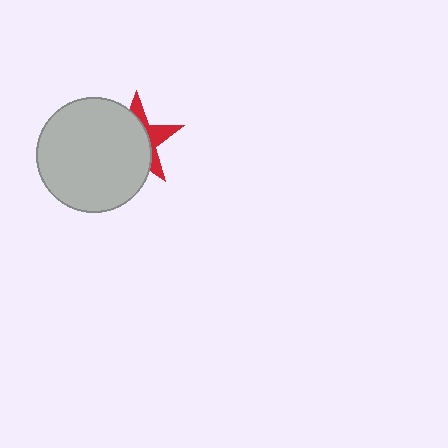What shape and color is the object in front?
The object in front is a light gray circle.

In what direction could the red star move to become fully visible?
The red star could move right. That would shift it out from behind the light gray circle entirely.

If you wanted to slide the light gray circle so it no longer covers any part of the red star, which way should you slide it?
Slide it left — that is the most direct way to separate the two shapes.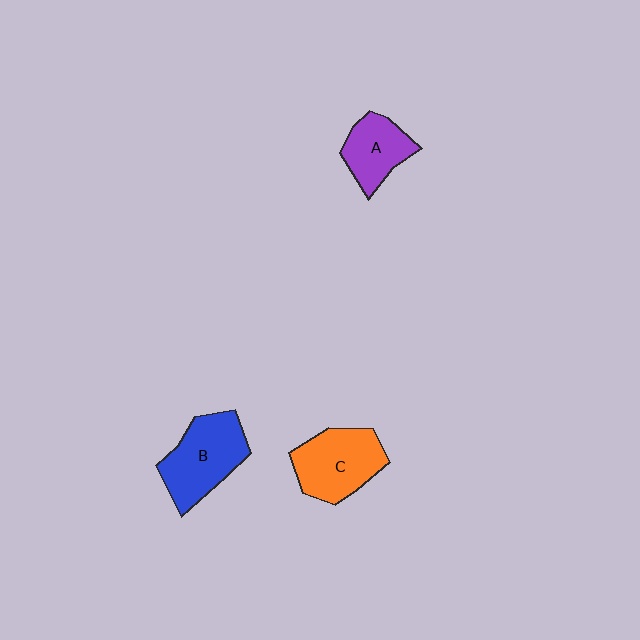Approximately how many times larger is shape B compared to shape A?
Approximately 1.5 times.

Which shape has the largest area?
Shape B (blue).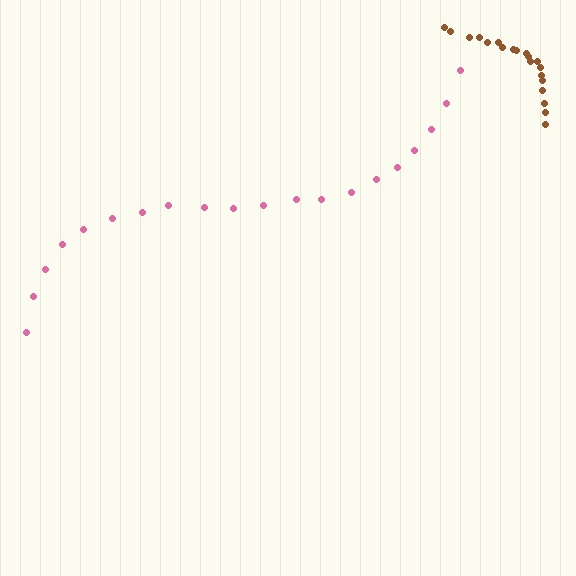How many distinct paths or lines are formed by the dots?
There are 2 distinct paths.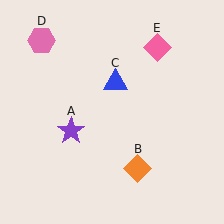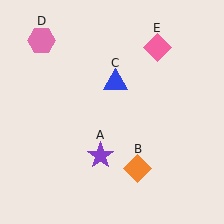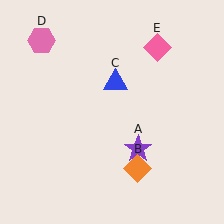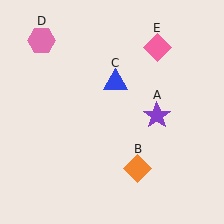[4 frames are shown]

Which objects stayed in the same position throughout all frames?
Orange diamond (object B) and blue triangle (object C) and pink hexagon (object D) and pink diamond (object E) remained stationary.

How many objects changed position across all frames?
1 object changed position: purple star (object A).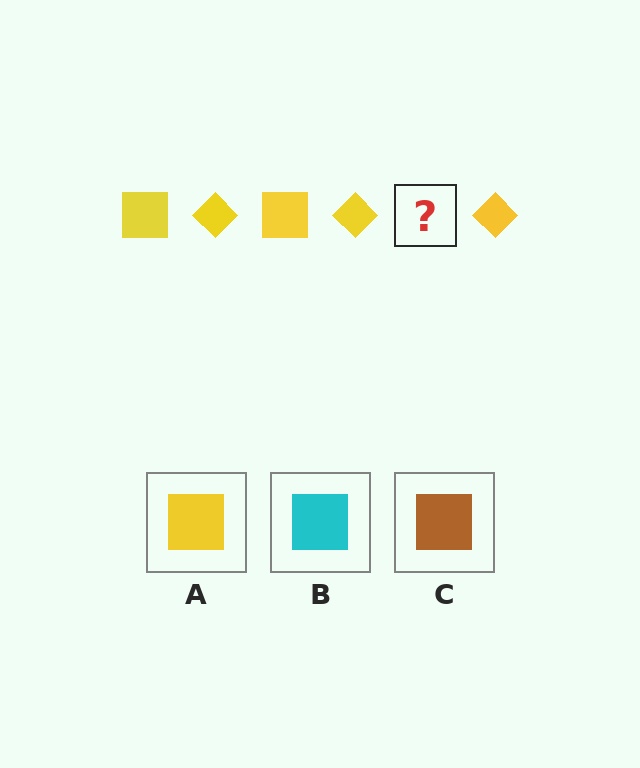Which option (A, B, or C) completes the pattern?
A.